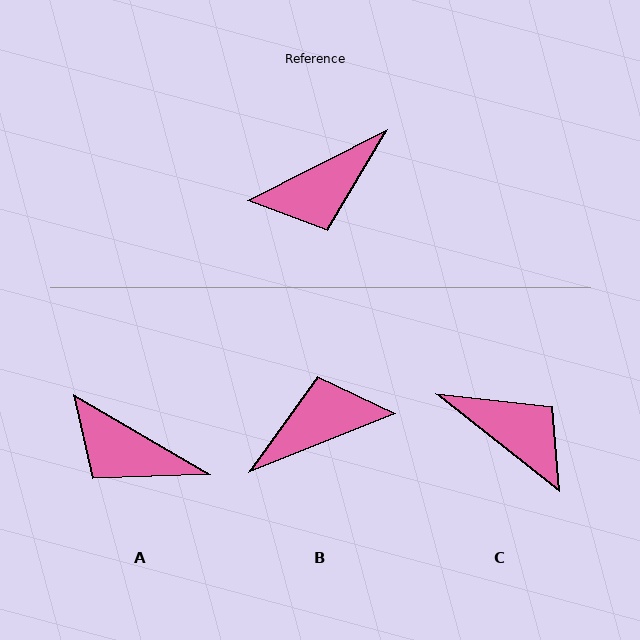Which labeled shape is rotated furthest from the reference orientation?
B, about 175 degrees away.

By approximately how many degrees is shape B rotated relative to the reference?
Approximately 175 degrees counter-clockwise.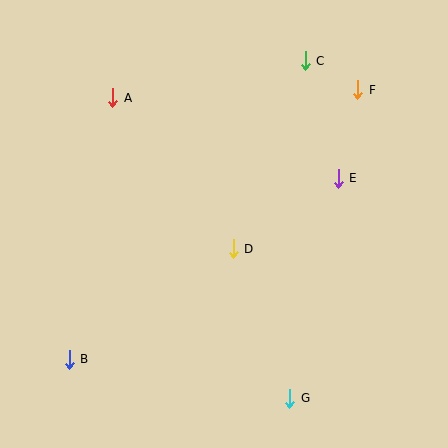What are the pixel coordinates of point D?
Point D is at (233, 249).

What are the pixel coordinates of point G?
Point G is at (290, 398).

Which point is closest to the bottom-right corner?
Point G is closest to the bottom-right corner.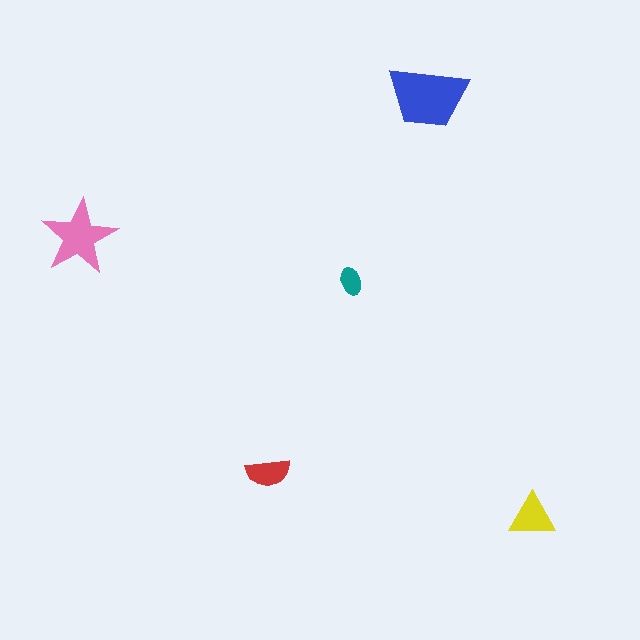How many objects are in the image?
There are 5 objects in the image.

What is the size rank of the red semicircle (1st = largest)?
4th.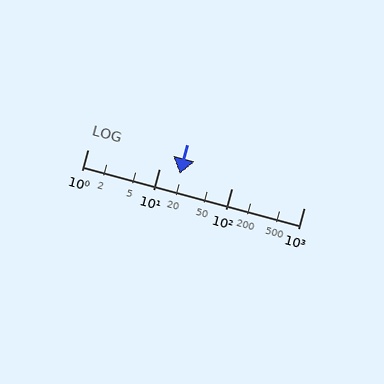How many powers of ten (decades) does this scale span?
The scale spans 3 decades, from 1 to 1000.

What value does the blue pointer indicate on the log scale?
The pointer indicates approximately 19.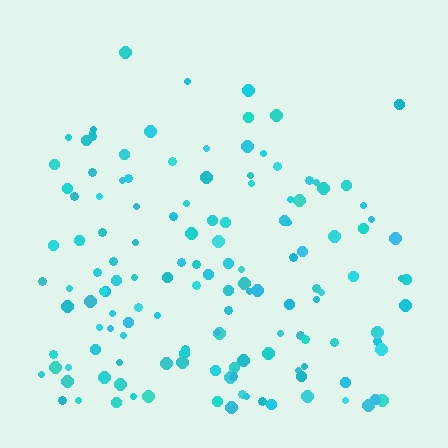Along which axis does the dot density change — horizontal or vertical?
Vertical.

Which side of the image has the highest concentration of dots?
The bottom.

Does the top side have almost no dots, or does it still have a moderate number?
Still a moderate number, just noticeably fewer than the bottom.